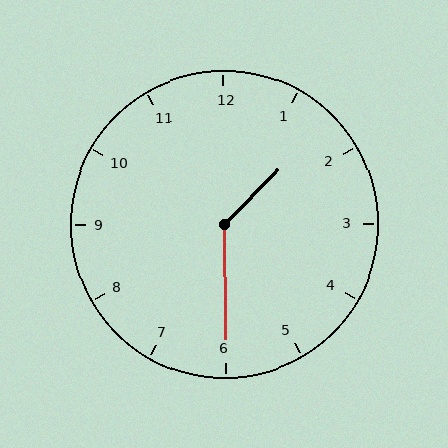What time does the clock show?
1:30.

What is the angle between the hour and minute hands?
Approximately 135 degrees.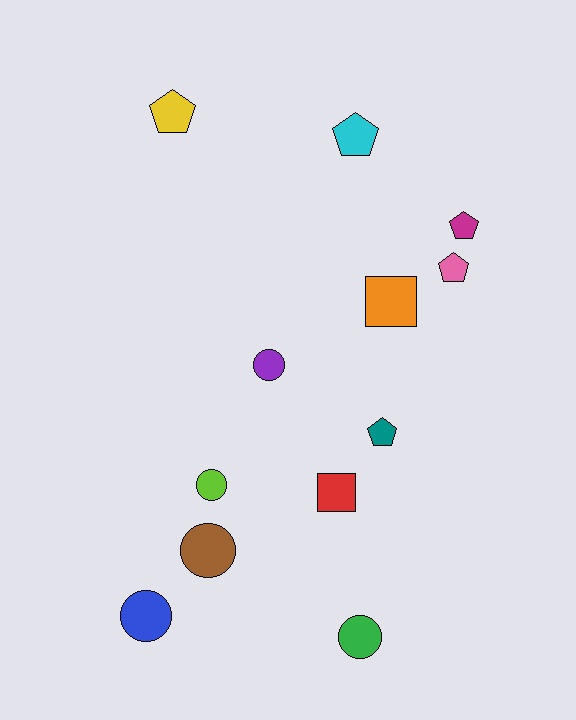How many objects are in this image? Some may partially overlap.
There are 12 objects.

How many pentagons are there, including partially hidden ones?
There are 5 pentagons.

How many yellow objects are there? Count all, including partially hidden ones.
There is 1 yellow object.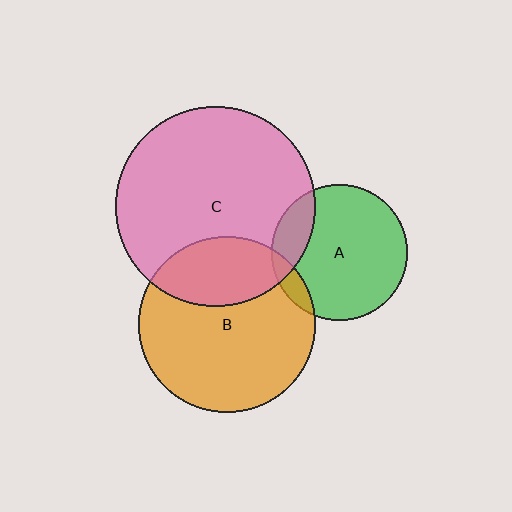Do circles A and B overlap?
Yes.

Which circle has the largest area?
Circle C (pink).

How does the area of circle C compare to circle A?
Approximately 2.1 times.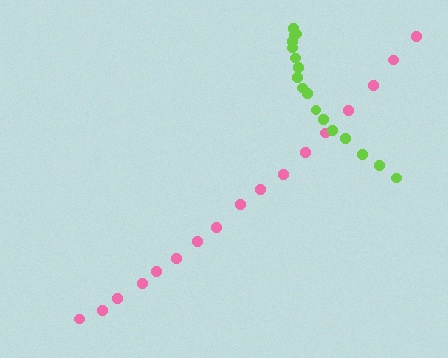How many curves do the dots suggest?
There are 2 distinct paths.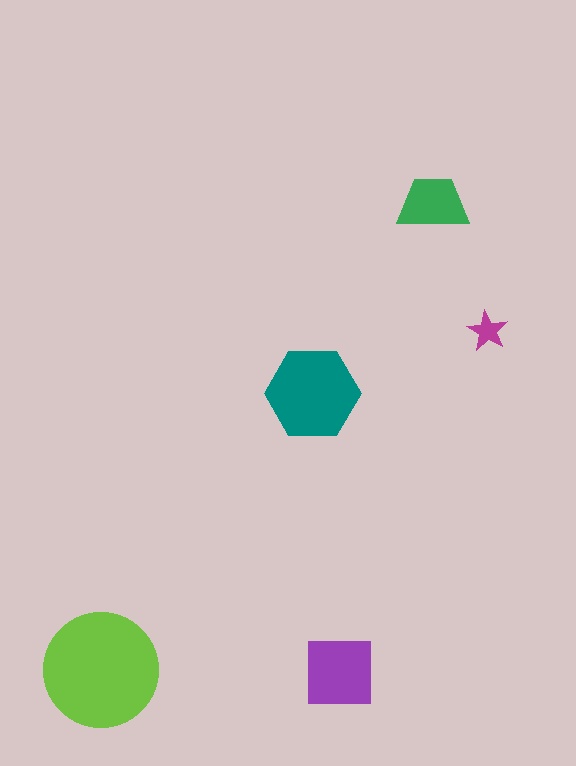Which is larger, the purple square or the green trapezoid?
The purple square.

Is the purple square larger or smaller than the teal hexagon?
Smaller.